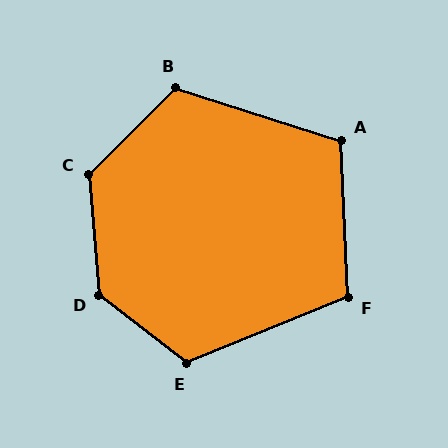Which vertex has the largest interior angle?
D, at approximately 132 degrees.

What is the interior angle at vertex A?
Approximately 110 degrees (obtuse).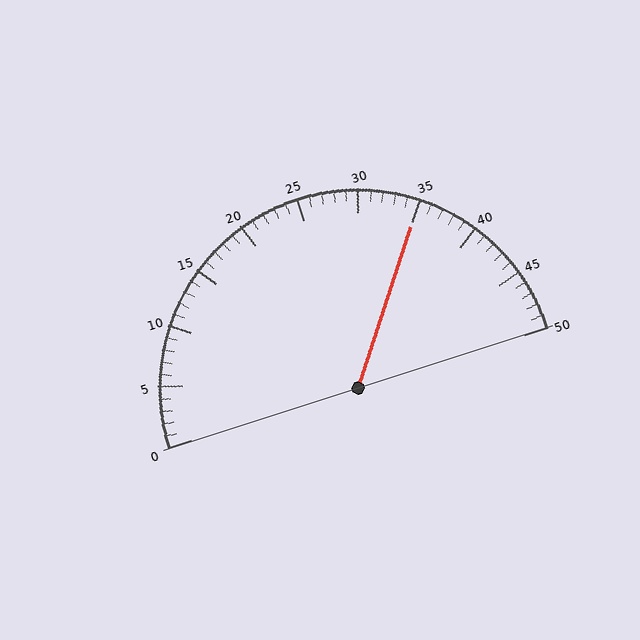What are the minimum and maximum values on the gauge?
The gauge ranges from 0 to 50.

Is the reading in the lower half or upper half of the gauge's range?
The reading is in the upper half of the range (0 to 50).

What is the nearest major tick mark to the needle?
The nearest major tick mark is 35.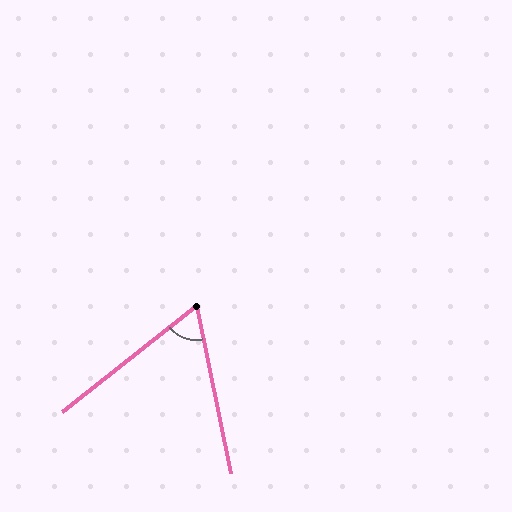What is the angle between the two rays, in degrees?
Approximately 63 degrees.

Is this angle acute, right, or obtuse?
It is acute.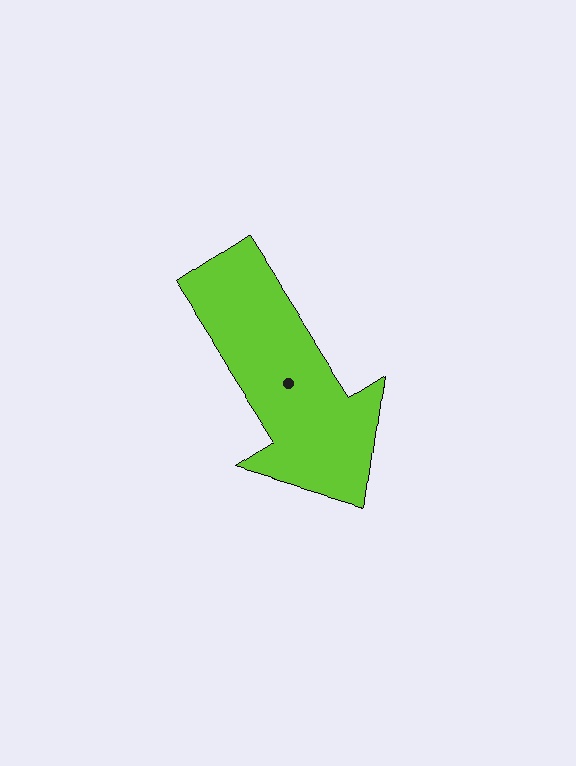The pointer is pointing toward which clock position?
Roughly 5 o'clock.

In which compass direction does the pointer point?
Southeast.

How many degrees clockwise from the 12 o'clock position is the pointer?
Approximately 147 degrees.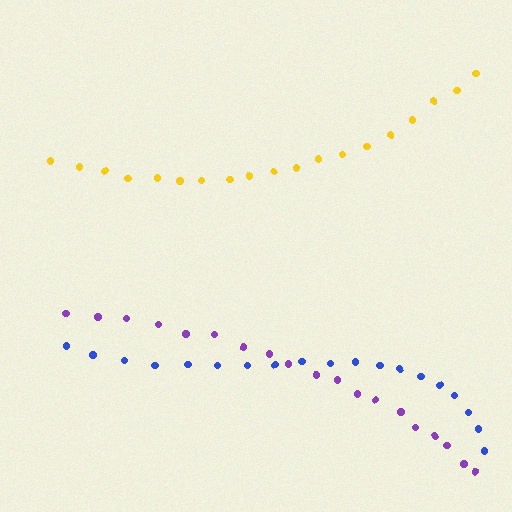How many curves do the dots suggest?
There are 3 distinct paths.